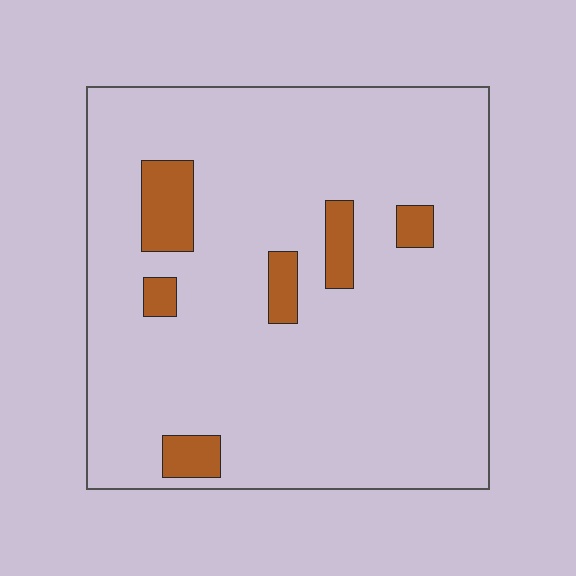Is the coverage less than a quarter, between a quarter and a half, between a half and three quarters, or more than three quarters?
Less than a quarter.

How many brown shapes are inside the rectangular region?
6.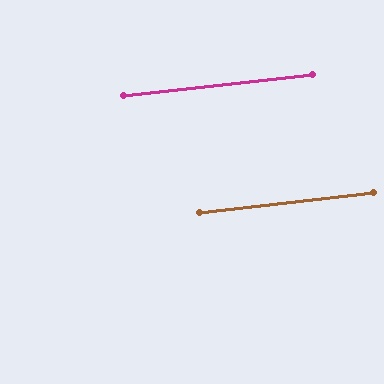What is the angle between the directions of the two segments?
Approximately 0 degrees.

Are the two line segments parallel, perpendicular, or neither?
Parallel — their directions differ by only 0.2°.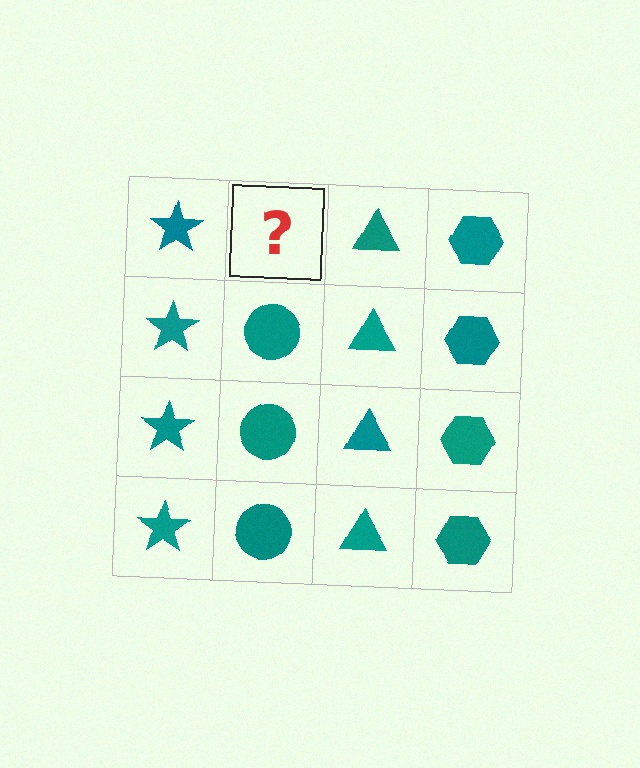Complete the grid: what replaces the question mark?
The question mark should be replaced with a teal circle.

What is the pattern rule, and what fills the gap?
The rule is that each column has a consistent shape. The gap should be filled with a teal circle.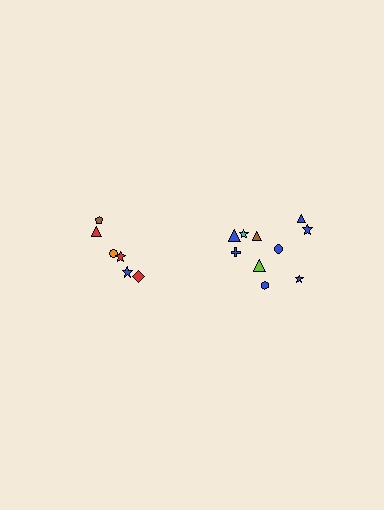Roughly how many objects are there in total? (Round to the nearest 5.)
Roughly 15 objects in total.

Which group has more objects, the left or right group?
The right group.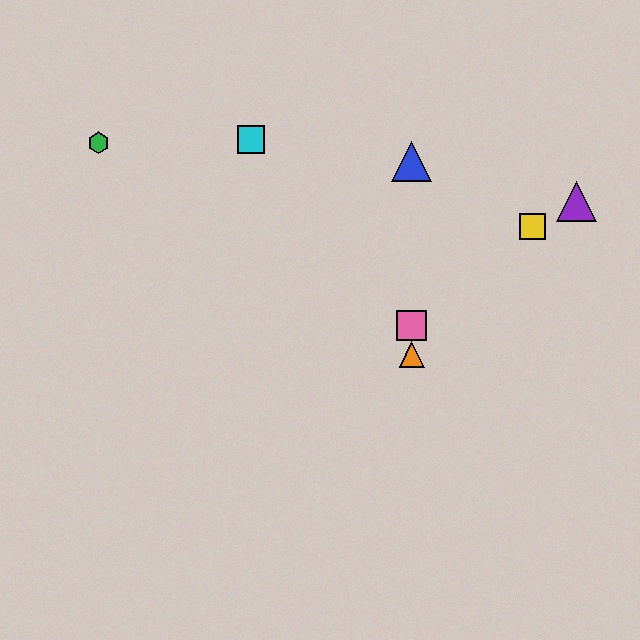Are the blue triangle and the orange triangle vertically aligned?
Yes, both are at x≈412.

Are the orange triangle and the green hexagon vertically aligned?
No, the orange triangle is at x≈412 and the green hexagon is at x≈98.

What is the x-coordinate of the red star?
The red star is at x≈412.